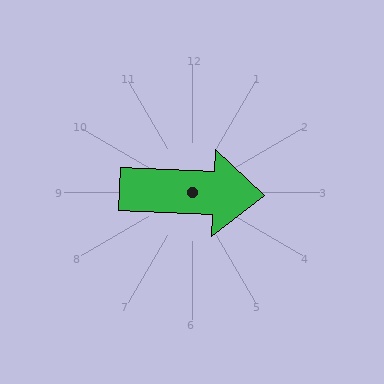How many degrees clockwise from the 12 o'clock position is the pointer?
Approximately 93 degrees.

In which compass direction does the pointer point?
East.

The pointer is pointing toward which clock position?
Roughly 3 o'clock.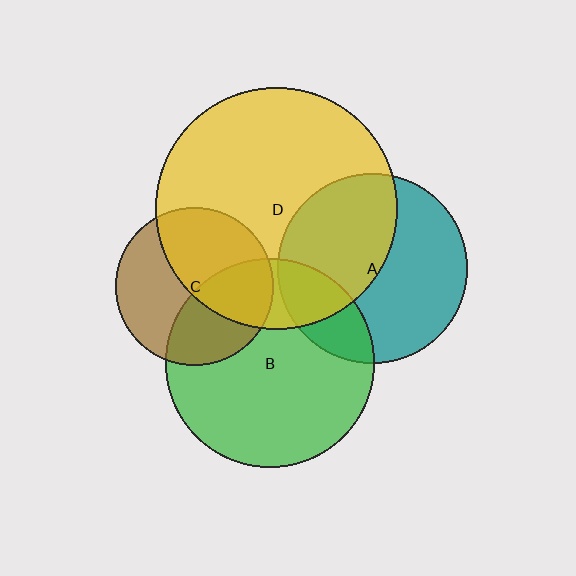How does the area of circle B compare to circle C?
Approximately 1.7 times.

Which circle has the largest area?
Circle D (yellow).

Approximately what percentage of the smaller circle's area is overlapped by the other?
Approximately 50%.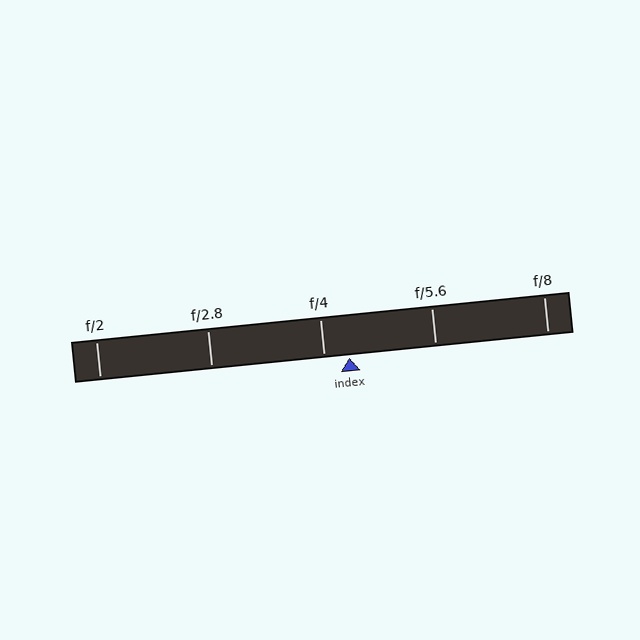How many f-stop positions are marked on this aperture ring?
There are 5 f-stop positions marked.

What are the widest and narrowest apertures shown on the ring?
The widest aperture shown is f/2 and the narrowest is f/8.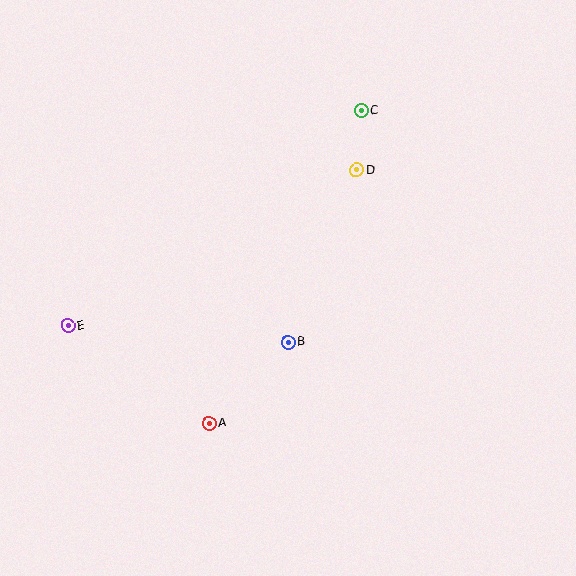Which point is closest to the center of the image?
Point B at (288, 342) is closest to the center.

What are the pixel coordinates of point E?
Point E is at (68, 326).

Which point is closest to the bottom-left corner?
Point A is closest to the bottom-left corner.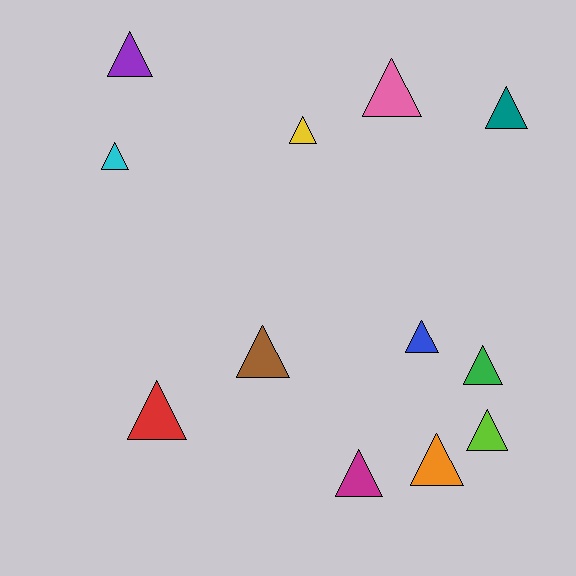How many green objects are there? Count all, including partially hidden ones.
There is 1 green object.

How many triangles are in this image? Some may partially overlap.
There are 12 triangles.